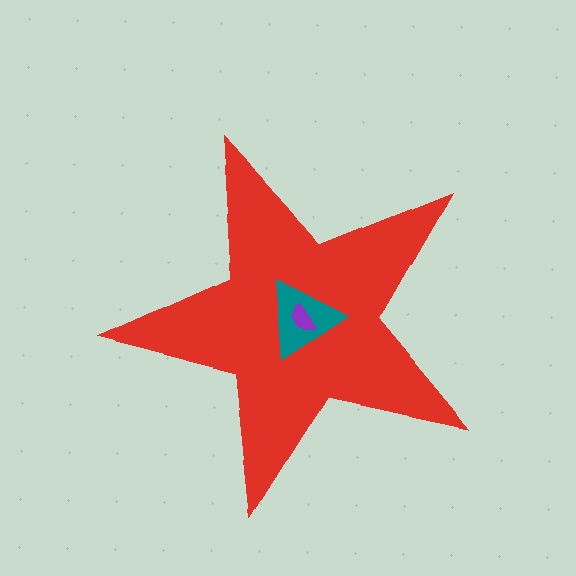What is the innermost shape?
The purple semicircle.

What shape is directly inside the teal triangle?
The purple semicircle.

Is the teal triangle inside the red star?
Yes.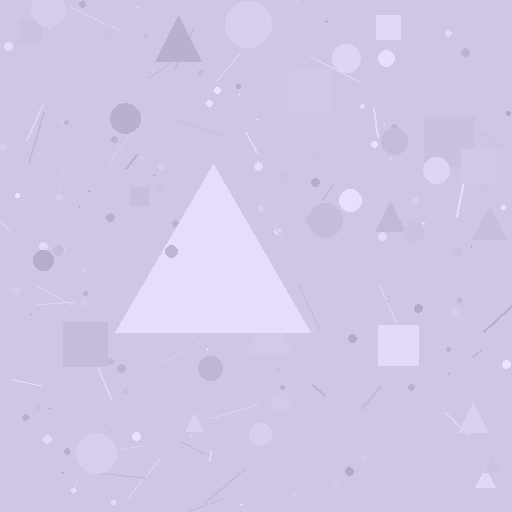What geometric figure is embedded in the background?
A triangle is embedded in the background.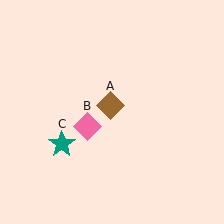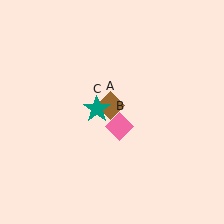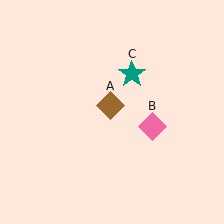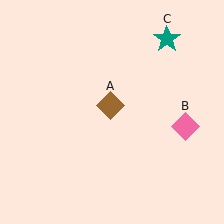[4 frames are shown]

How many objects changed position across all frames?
2 objects changed position: pink diamond (object B), teal star (object C).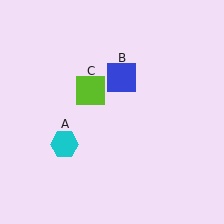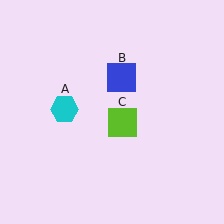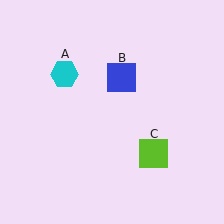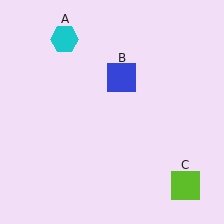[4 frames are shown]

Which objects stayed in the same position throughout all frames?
Blue square (object B) remained stationary.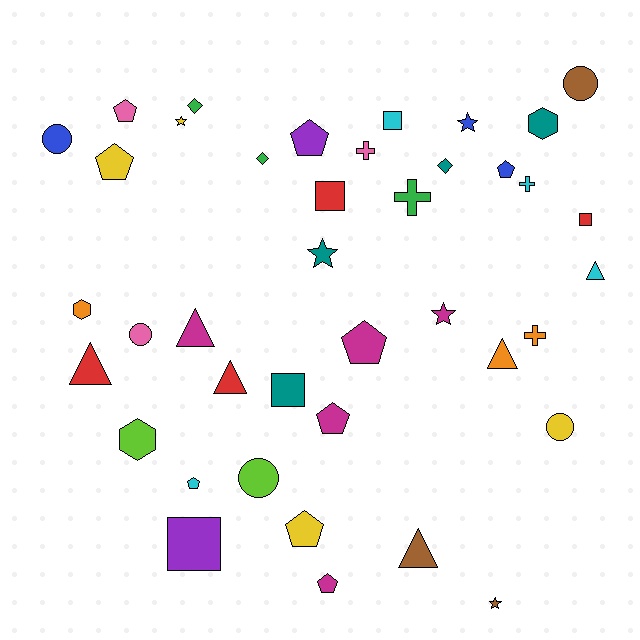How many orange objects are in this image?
There are 3 orange objects.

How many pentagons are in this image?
There are 9 pentagons.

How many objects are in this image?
There are 40 objects.